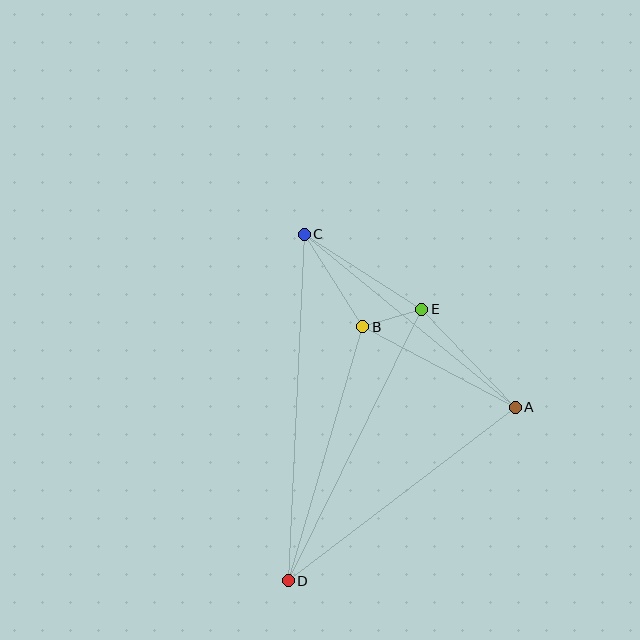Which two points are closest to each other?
Points B and E are closest to each other.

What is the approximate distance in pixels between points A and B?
The distance between A and B is approximately 173 pixels.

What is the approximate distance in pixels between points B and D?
The distance between B and D is approximately 265 pixels.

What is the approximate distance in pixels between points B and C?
The distance between B and C is approximately 109 pixels.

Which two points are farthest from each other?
Points C and D are farthest from each other.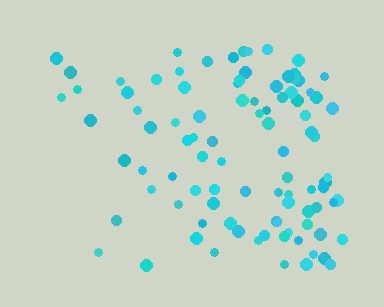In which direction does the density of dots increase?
From left to right, with the right side densest.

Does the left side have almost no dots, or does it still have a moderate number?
Still a moderate number, just noticeably fewer than the right.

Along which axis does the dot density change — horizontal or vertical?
Horizontal.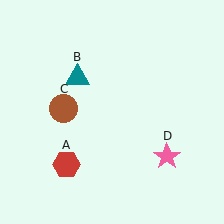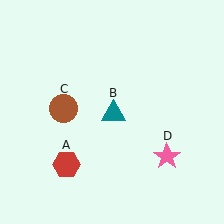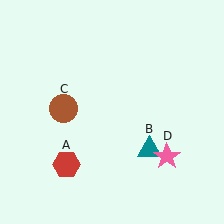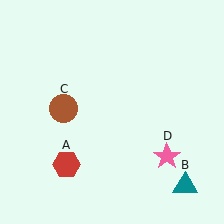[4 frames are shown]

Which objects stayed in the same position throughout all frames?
Red hexagon (object A) and brown circle (object C) and pink star (object D) remained stationary.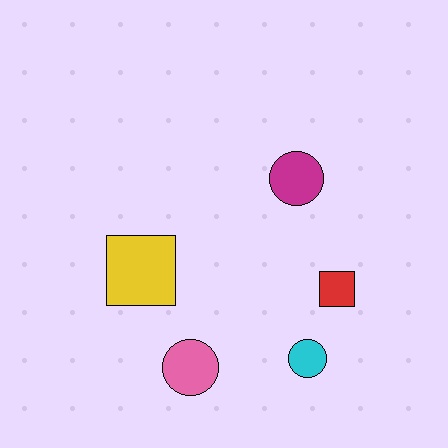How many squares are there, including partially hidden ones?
There are 2 squares.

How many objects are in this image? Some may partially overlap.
There are 5 objects.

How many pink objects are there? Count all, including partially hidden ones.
There is 1 pink object.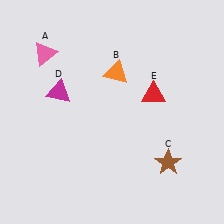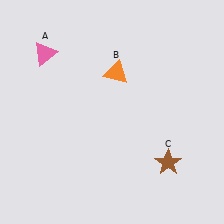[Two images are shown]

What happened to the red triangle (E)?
The red triangle (E) was removed in Image 2. It was in the top-right area of Image 1.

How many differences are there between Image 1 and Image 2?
There are 2 differences between the two images.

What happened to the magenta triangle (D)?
The magenta triangle (D) was removed in Image 2. It was in the top-left area of Image 1.